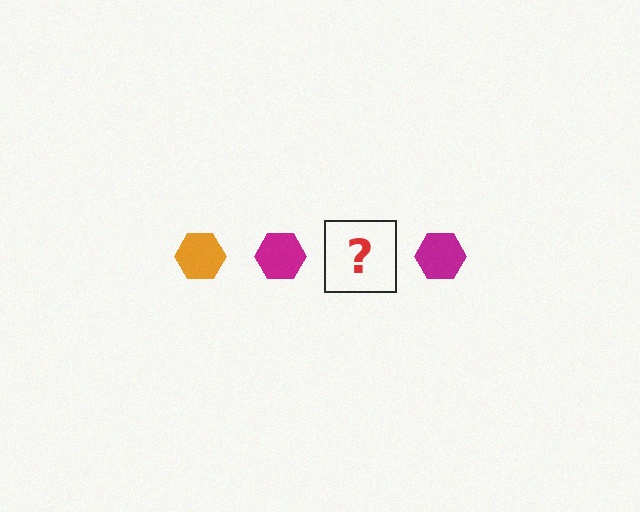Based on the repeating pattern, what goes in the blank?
The blank should be an orange hexagon.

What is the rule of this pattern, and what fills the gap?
The rule is that the pattern cycles through orange, magenta hexagons. The gap should be filled with an orange hexagon.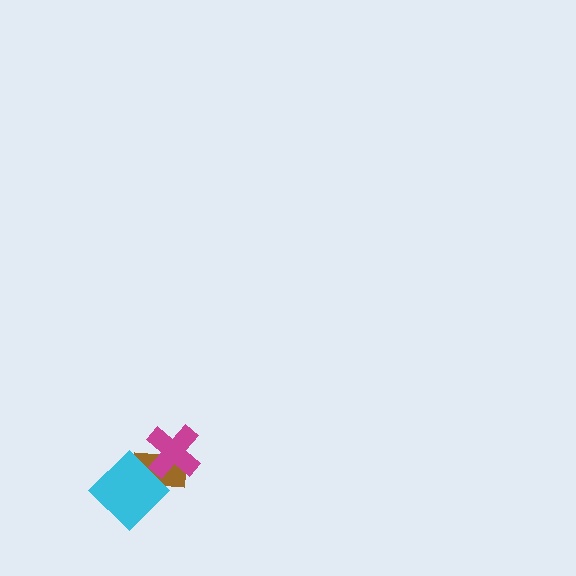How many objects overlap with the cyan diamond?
2 objects overlap with the cyan diamond.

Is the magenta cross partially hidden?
No, no other shape covers it.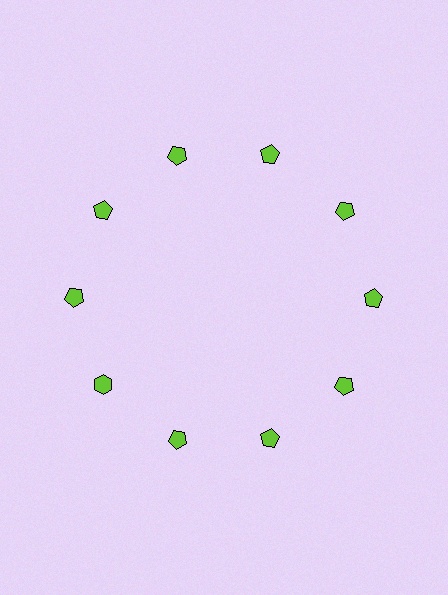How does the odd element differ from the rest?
It has a different shape: hexagon instead of pentagon.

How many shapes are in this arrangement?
There are 10 shapes arranged in a ring pattern.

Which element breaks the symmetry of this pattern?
The lime hexagon at roughly the 8 o'clock position breaks the symmetry. All other shapes are lime pentagons.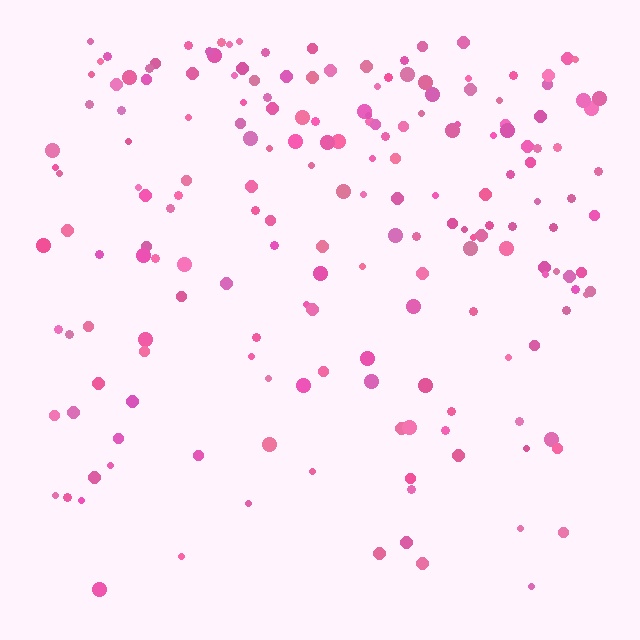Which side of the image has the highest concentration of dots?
The top.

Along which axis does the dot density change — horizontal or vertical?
Vertical.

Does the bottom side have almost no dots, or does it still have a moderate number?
Still a moderate number, just noticeably fewer than the top.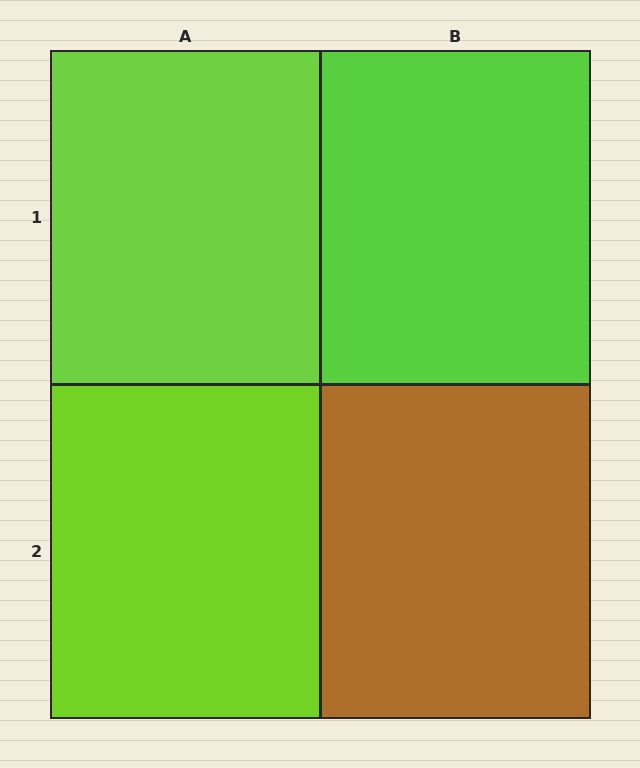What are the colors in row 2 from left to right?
Lime, brown.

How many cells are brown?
1 cell is brown.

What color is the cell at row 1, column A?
Lime.